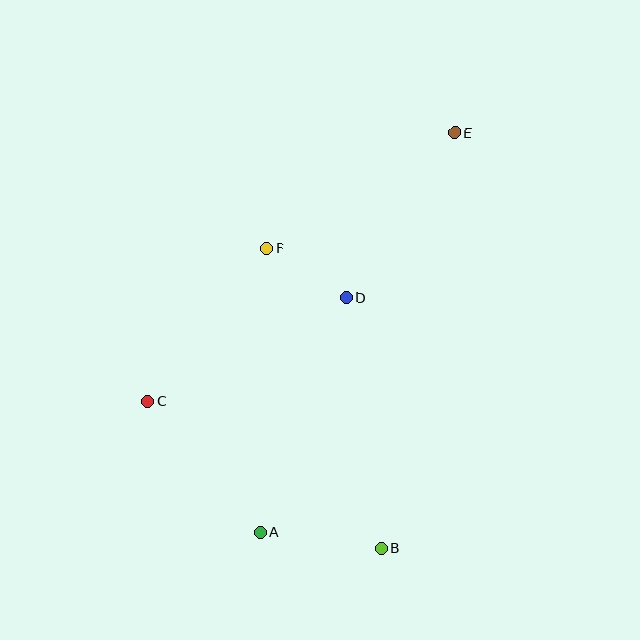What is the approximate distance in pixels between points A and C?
The distance between A and C is approximately 173 pixels.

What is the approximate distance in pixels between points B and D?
The distance between B and D is approximately 253 pixels.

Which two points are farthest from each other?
Points A and E are farthest from each other.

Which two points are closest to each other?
Points D and F are closest to each other.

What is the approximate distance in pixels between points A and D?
The distance between A and D is approximately 250 pixels.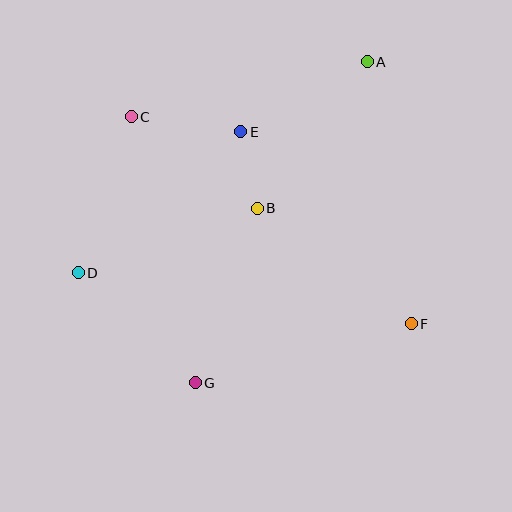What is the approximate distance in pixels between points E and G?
The distance between E and G is approximately 255 pixels.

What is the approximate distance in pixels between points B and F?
The distance between B and F is approximately 192 pixels.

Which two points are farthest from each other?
Points A and G are farthest from each other.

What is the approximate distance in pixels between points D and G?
The distance between D and G is approximately 161 pixels.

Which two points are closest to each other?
Points B and E are closest to each other.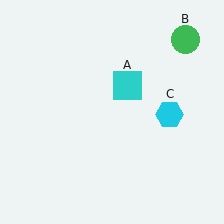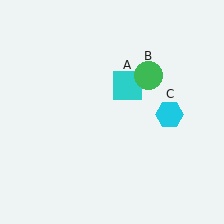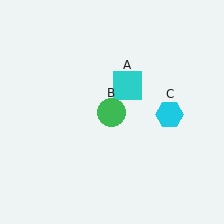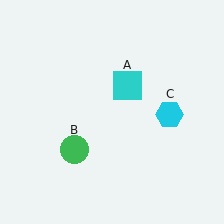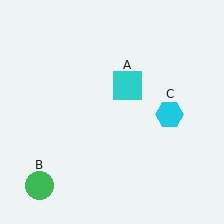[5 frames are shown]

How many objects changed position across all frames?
1 object changed position: green circle (object B).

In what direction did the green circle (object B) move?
The green circle (object B) moved down and to the left.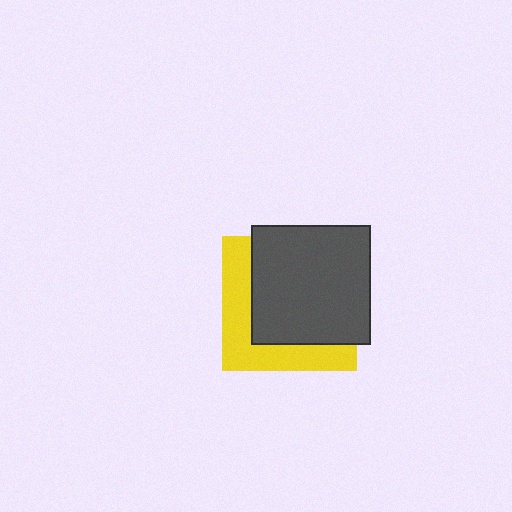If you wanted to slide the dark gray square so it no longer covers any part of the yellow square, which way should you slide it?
Slide it toward the upper-right — that is the most direct way to separate the two shapes.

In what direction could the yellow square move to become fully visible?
The yellow square could move toward the lower-left. That would shift it out from behind the dark gray square entirely.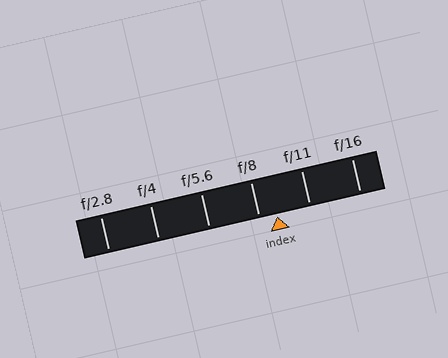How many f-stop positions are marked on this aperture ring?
There are 6 f-stop positions marked.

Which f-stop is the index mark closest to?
The index mark is closest to f/8.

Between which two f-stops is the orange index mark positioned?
The index mark is between f/8 and f/11.